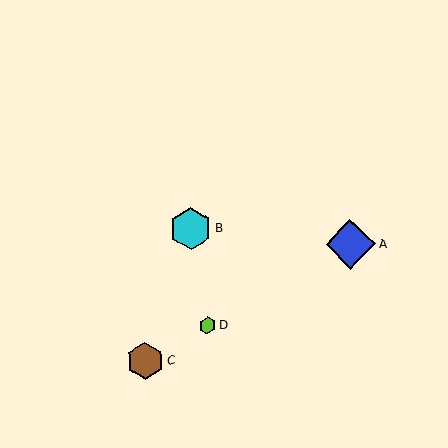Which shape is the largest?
The blue diamond (labeled A) is the largest.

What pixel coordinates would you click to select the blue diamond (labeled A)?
Click at (350, 244) to select the blue diamond A.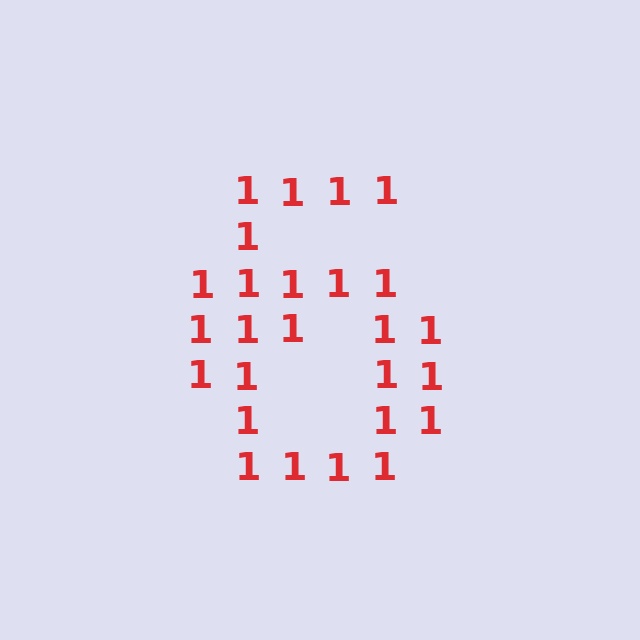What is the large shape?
The large shape is the digit 6.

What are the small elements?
The small elements are digit 1's.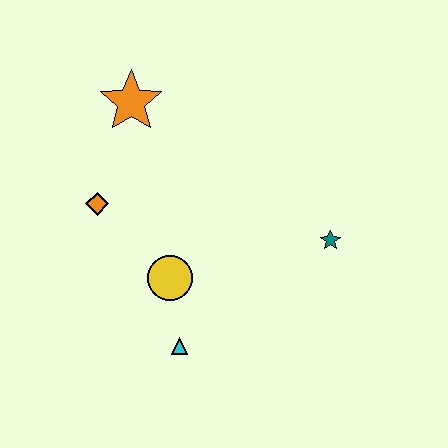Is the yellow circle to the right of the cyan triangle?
No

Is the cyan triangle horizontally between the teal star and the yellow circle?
Yes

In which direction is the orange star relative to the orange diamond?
The orange star is above the orange diamond.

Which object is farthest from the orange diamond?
The teal star is farthest from the orange diamond.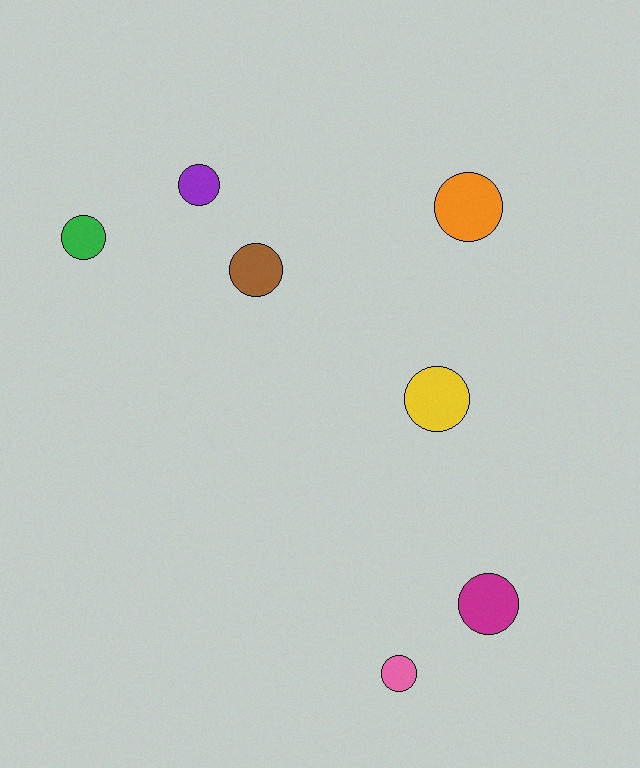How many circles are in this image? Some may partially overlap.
There are 7 circles.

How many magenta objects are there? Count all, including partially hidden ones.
There is 1 magenta object.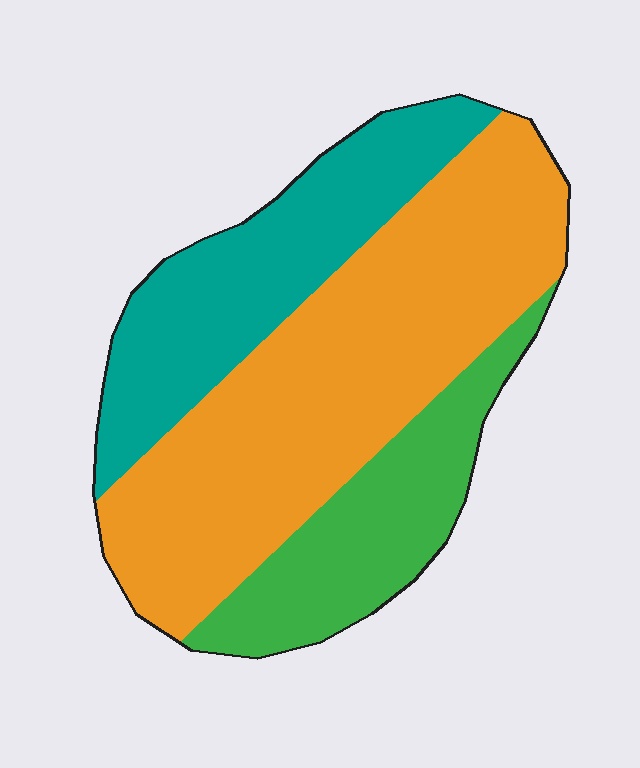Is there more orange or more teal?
Orange.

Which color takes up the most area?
Orange, at roughly 50%.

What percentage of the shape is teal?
Teal takes up between a sixth and a third of the shape.